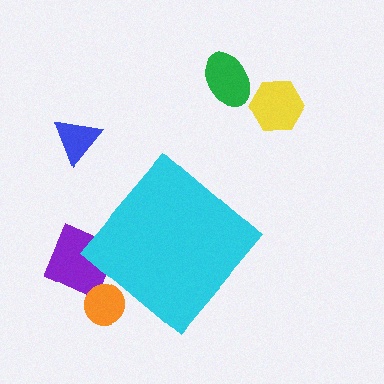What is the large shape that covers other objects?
A cyan diamond.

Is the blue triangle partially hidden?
No, the blue triangle is fully visible.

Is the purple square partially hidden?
Yes, the purple square is partially hidden behind the cyan diamond.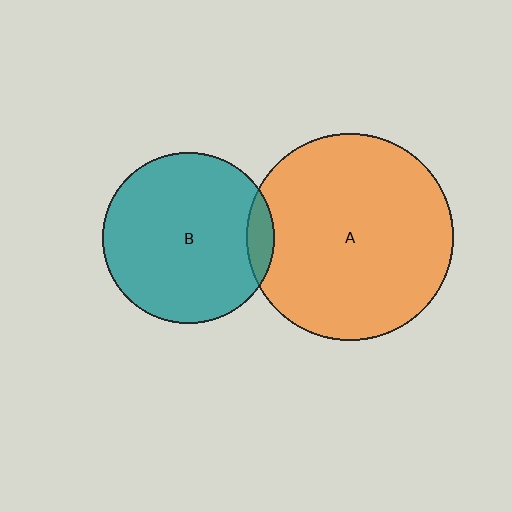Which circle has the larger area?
Circle A (orange).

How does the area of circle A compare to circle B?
Approximately 1.5 times.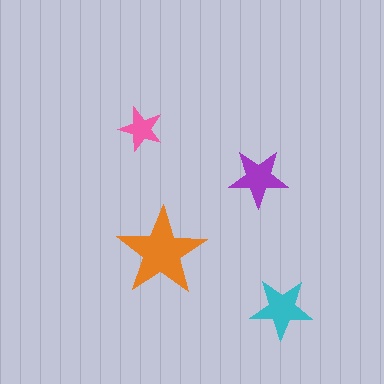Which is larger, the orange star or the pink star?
The orange one.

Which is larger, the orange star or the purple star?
The orange one.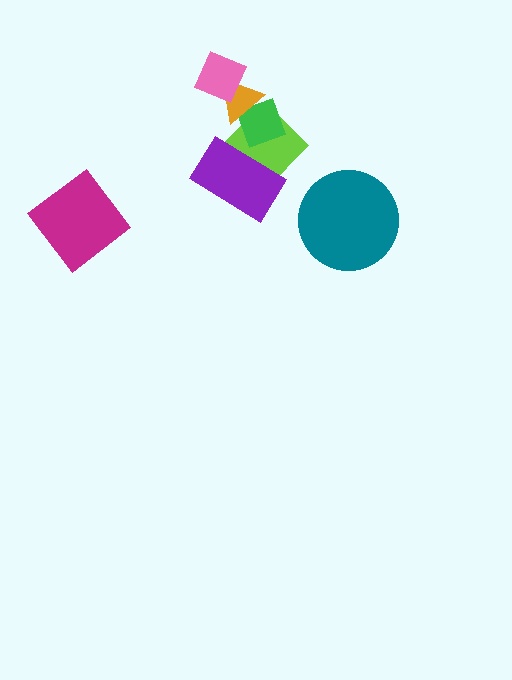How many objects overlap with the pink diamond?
1 object overlaps with the pink diamond.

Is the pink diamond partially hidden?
No, no other shape covers it.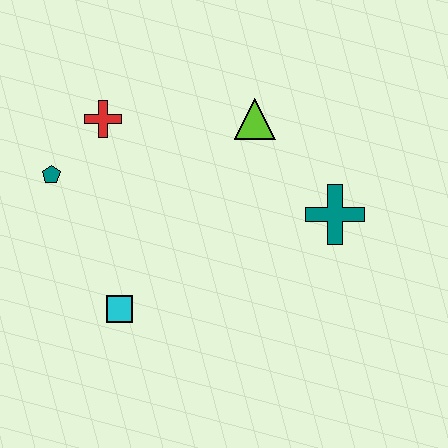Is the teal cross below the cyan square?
No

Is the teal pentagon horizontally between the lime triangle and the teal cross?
No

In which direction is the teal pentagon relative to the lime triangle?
The teal pentagon is to the left of the lime triangle.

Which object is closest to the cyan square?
The teal pentagon is closest to the cyan square.